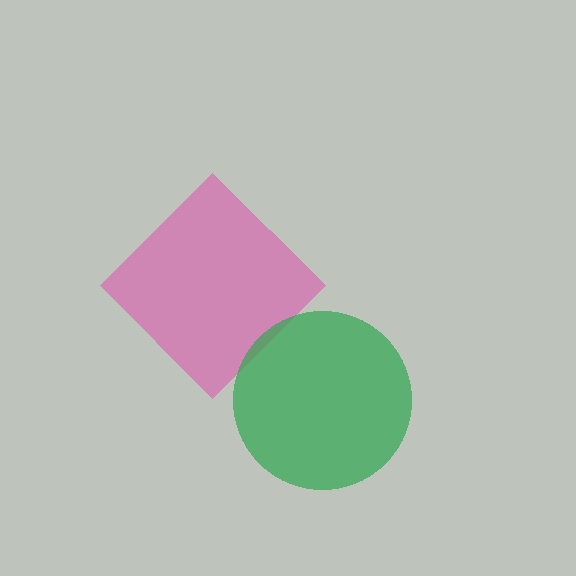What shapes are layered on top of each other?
The layered shapes are: a pink diamond, a green circle.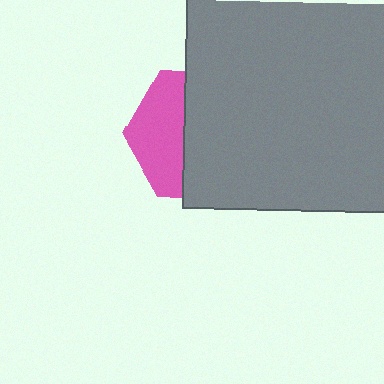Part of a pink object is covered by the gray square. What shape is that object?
It is a hexagon.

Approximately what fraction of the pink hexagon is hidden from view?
Roughly 61% of the pink hexagon is hidden behind the gray square.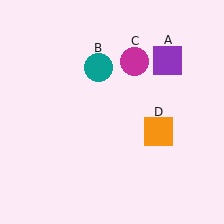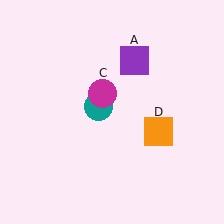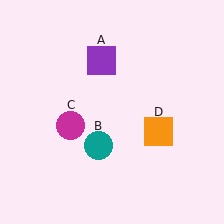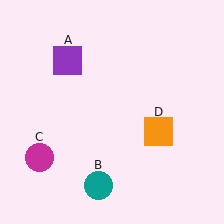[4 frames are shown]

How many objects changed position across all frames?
3 objects changed position: purple square (object A), teal circle (object B), magenta circle (object C).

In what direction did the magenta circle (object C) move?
The magenta circle (object C) moved down and to the left.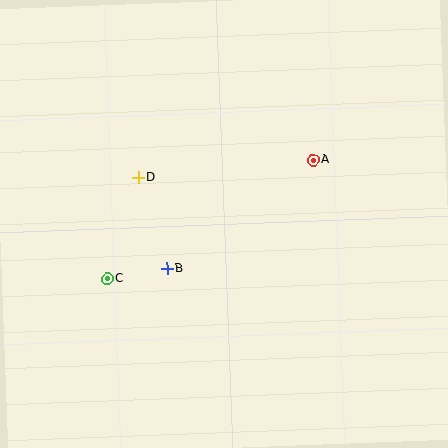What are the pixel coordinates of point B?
Point B is at (167, 269).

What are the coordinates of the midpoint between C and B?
The midpoint between C and B is at (137, 274).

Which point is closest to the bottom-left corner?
Point C is closest to the bottom-left corner.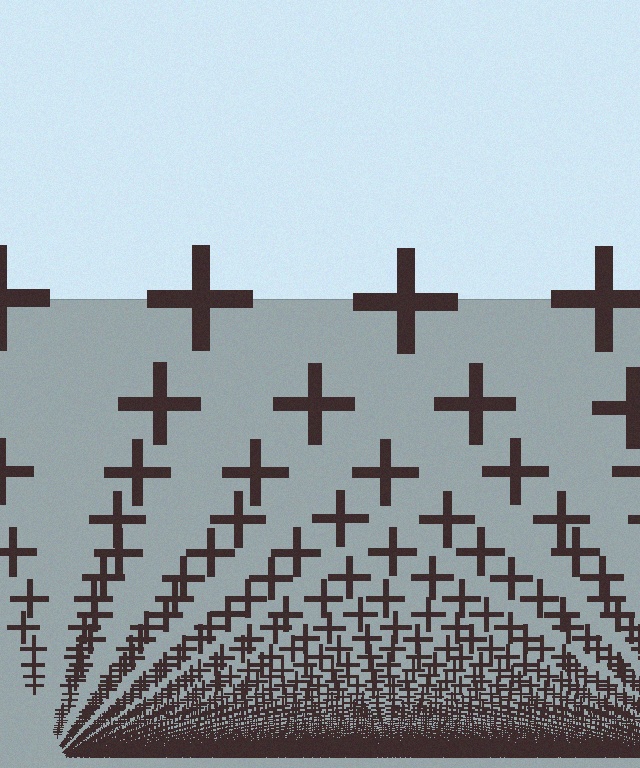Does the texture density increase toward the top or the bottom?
Density increases toward the bottom.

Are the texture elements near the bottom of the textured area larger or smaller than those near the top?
Smaller. The gradient is inverted — elements near the bottom are smaller and denser.